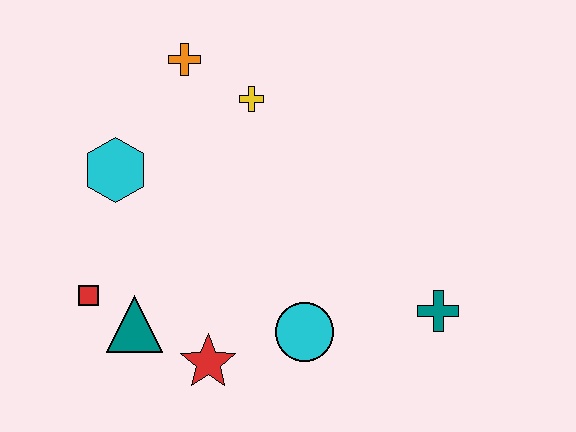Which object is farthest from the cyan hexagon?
The teal cross is farthest from the cyan hexagon.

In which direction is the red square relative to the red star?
The red square is to the left of the red star.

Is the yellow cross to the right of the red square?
Yes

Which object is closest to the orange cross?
The yellow cross is closest to the orange cross.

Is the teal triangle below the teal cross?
Yes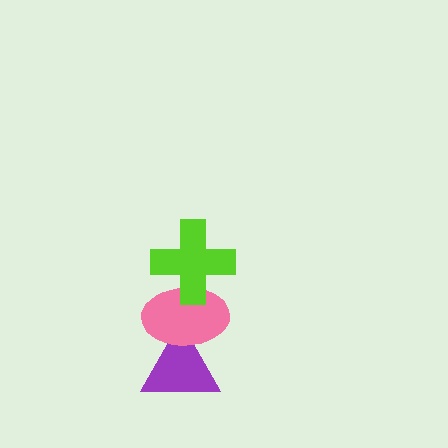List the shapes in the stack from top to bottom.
From top to bottom: the lime cross, the pink ellipse, the purple triangle.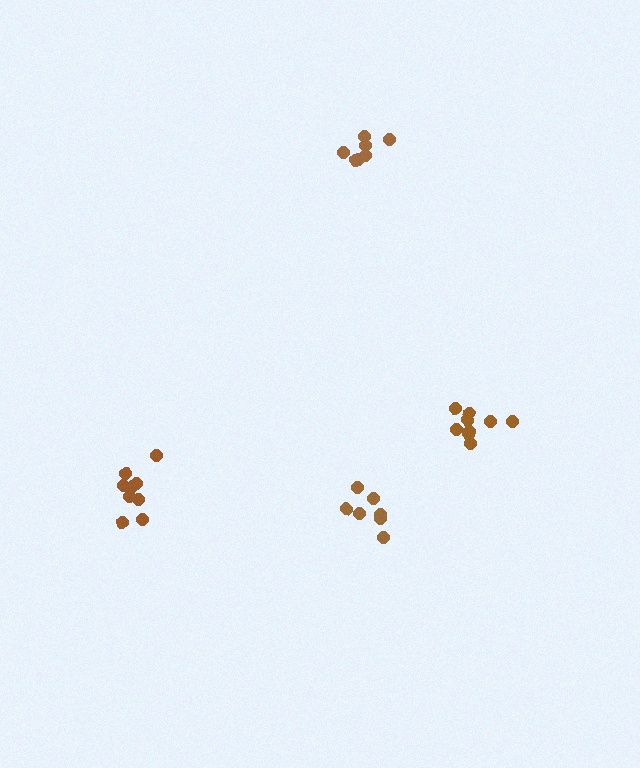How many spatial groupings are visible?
There are 4 spatial groupings.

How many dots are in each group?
Group 1: 9 dots, Group 2: 7 dots, Group 3: 7 dots, Group 4: 9 dots (32 total).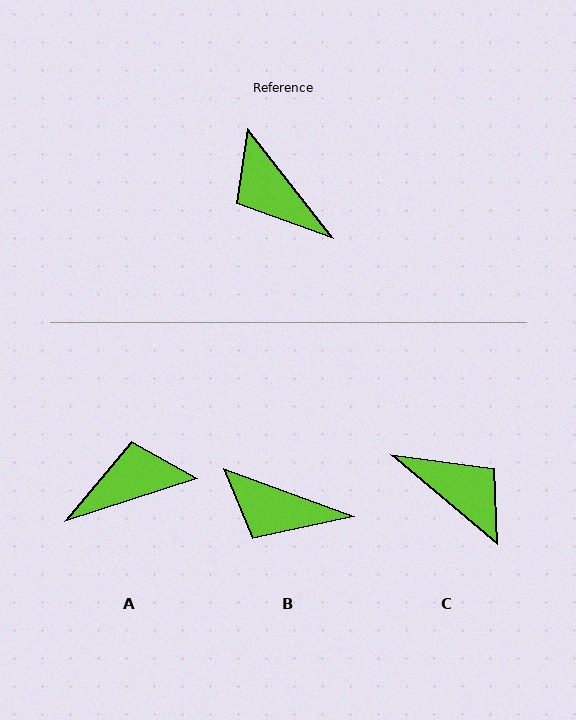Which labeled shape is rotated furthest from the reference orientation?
C, about 168 degrees away.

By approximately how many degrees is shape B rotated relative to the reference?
Approximately 32 degrees counter-clockwise.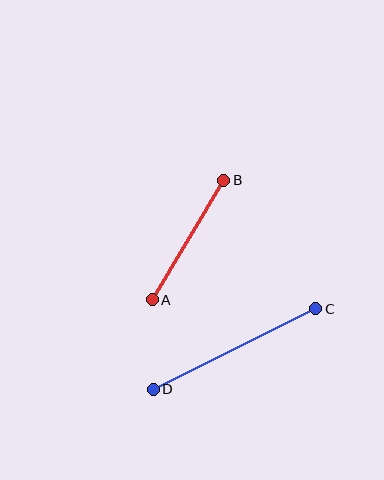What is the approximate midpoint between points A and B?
The midpoint is at approximately (188, 240) pixels.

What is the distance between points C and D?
The distance is approximately 181 pixels.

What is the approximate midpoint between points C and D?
The midpoint is at approximately (234, 349) pixels.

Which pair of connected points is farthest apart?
Points C and D are farthest apart.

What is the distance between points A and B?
The distance is approximately 139 pixels.